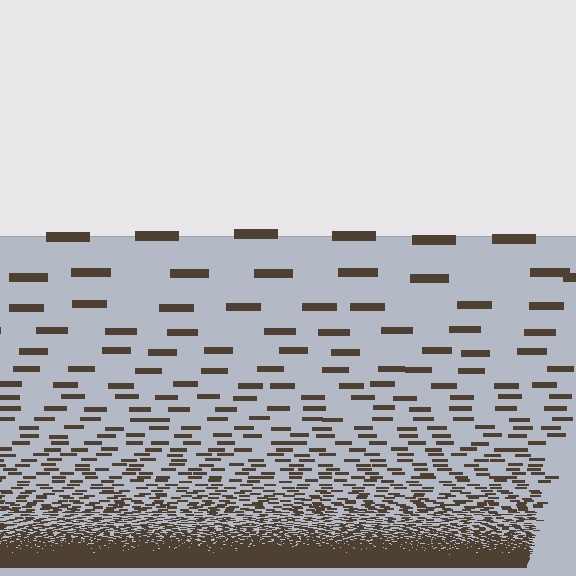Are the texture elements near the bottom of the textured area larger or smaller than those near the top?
Smaller. The gradient is inverted — elements near the bottom are smaller and denser.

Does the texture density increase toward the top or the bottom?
Density increases toward the bottom.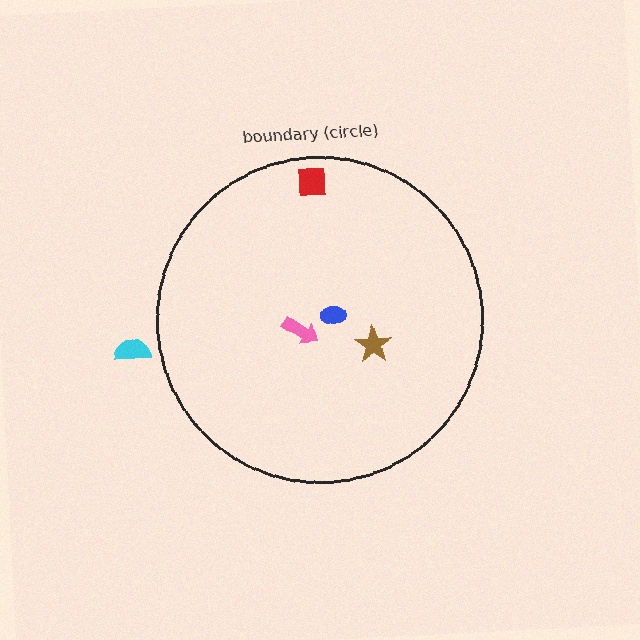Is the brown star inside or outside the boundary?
Inside.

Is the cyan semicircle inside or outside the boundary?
Outside.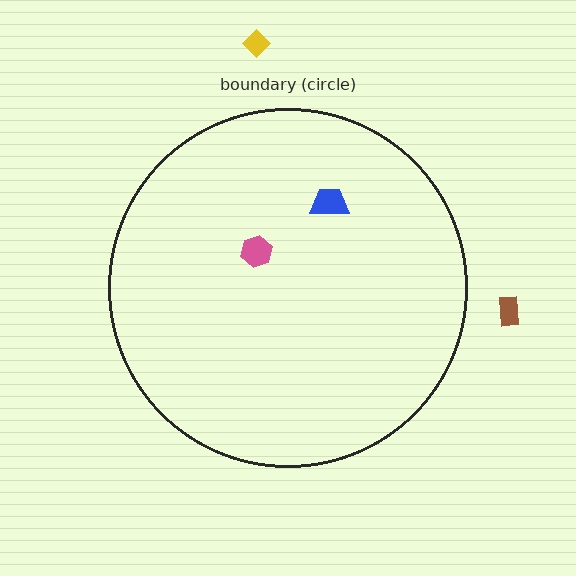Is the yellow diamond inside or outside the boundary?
Outside.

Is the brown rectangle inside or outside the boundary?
Outside.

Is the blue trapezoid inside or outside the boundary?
Inside.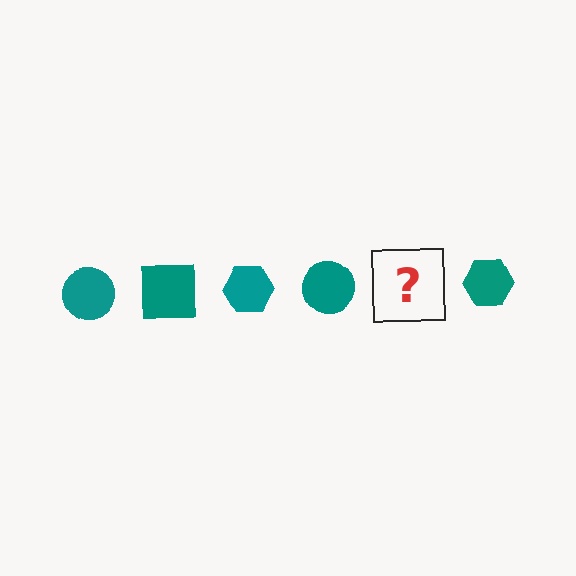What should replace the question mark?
The question mark should be replaced with a teal square.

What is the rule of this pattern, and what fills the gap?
The rule is that the pattern cycles through circle, square, hexagon shapes in teal. The gap should be filled with a teal square.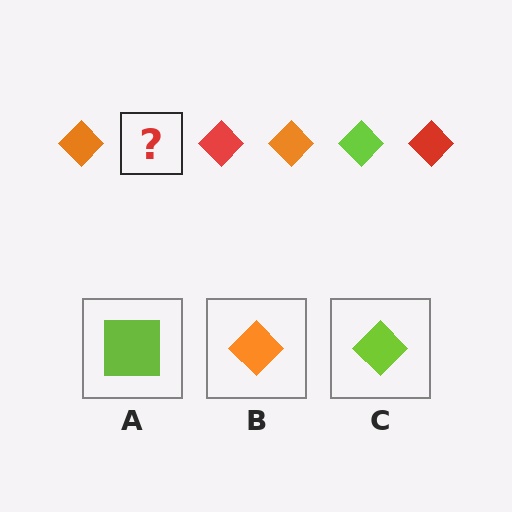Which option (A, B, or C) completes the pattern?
C.